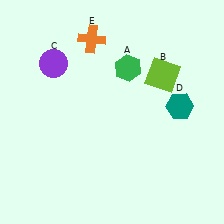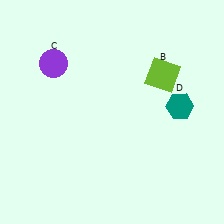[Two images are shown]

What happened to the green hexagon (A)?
The green hexagon (A) was removed in Image 2. It was in the top-right area of Image 1.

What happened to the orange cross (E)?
The orange cross (E) was removed in Image 2. It was in the top-left area of Image 1.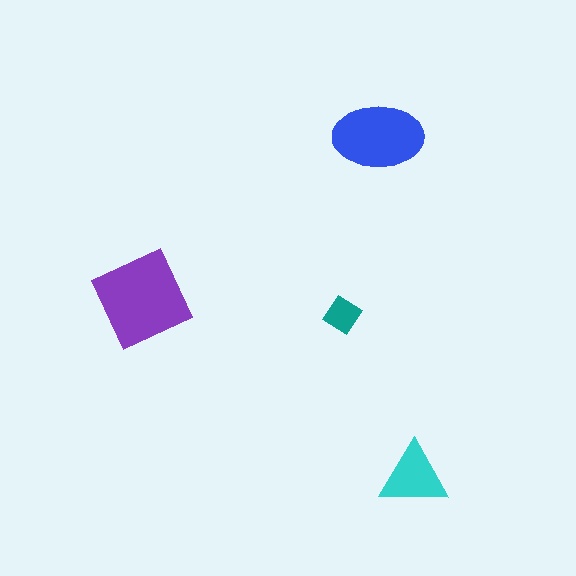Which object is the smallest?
The teal diamond.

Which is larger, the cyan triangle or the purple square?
The purple square.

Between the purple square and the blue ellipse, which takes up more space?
The purple square.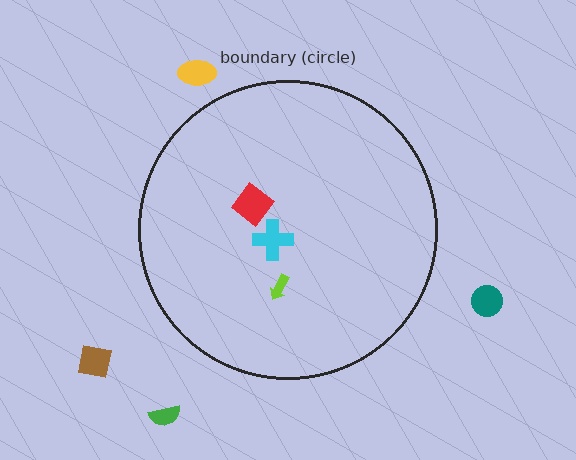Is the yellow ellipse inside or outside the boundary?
Outside.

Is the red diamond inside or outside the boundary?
Inside.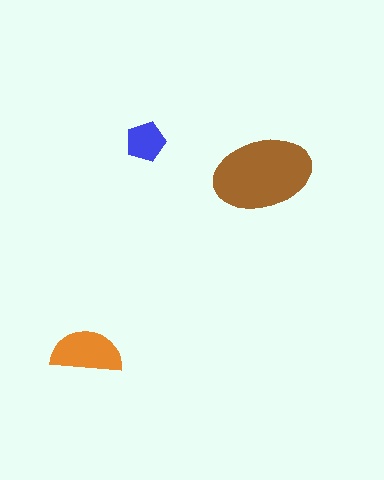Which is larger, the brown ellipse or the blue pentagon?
The brown ellipse.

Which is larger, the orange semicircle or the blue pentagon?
The orange semicircle.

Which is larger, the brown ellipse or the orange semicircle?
The brown ellipse.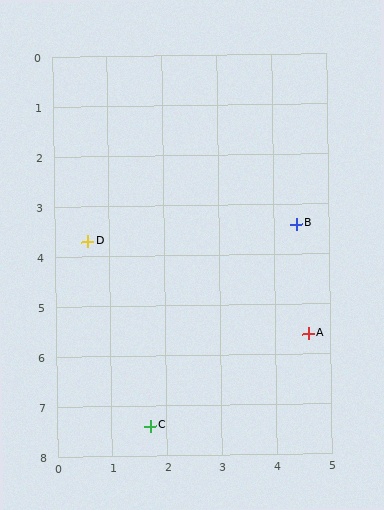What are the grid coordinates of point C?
Point C is at approximately (1.7, 7.4).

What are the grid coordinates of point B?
Point B is at approximately (4.4, 3.4).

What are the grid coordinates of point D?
Point D is at approximately (0.6, 3.7).